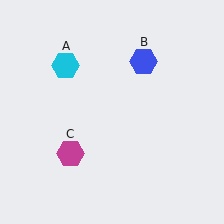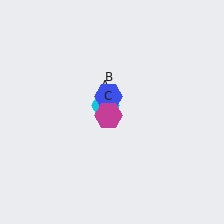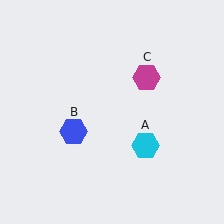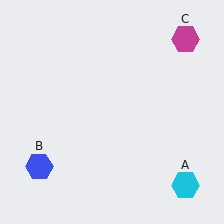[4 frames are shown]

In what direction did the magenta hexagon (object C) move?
The magenta hexagon (object C) moved up and to the right.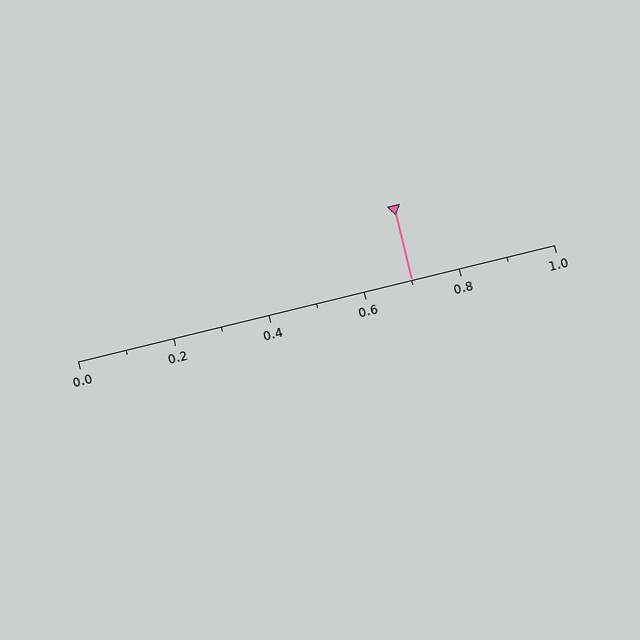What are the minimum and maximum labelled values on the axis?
The axis runs from 0.0 to 1.0.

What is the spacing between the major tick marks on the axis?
The major ticks are spaced 0.2 apart.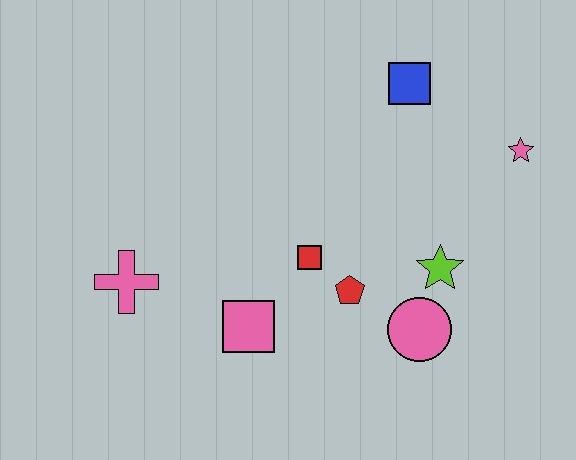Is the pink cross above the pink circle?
Yes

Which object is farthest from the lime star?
The pink cross is farthest from the lime star.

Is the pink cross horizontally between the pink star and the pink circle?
No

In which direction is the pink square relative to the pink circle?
The pink square is to the left of the pink circle.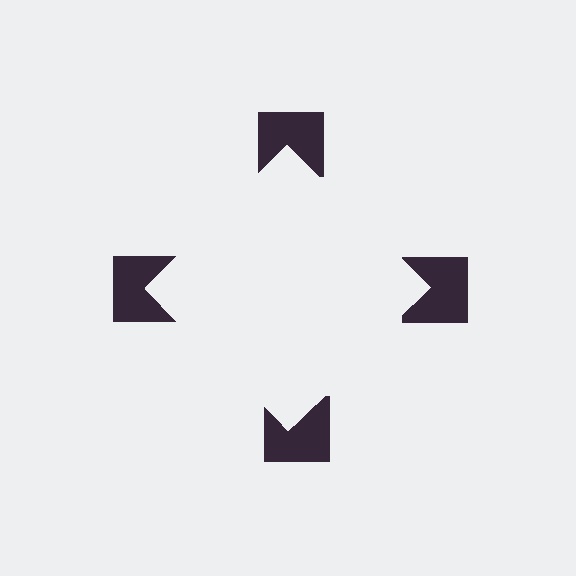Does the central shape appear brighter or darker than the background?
It typically appears slightly brighter than the background, even though no actual brightness change is drawn.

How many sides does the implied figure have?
4 sides.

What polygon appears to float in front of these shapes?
An illusory square — its edges are inferred from the aligned wedge cuts in the notched squares, not physically drawn.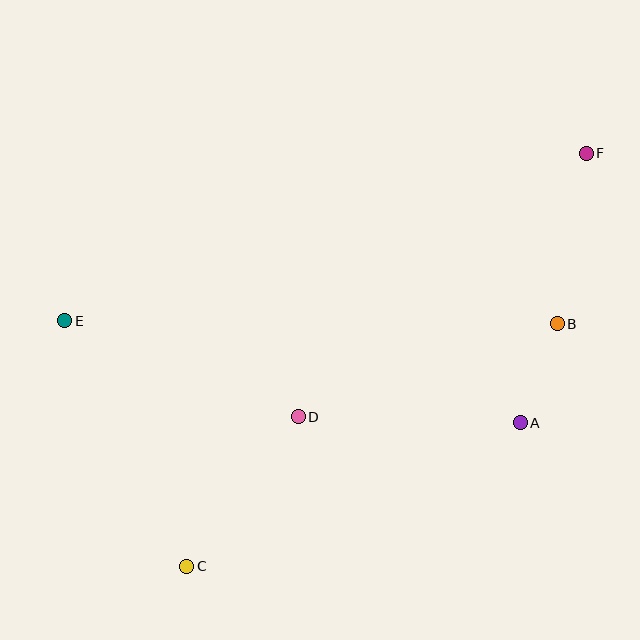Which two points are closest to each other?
Points A and B are closest to each other.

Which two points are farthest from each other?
Points C and F are farthest from each other.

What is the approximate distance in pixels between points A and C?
The distance between A and C is approximately 363 pixels.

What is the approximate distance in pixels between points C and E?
The distance between C and E is approximately 275 pixels.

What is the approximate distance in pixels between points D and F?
The distance between D and F is approximately 390 pixels.